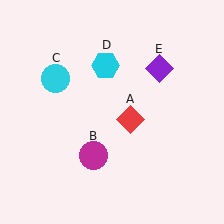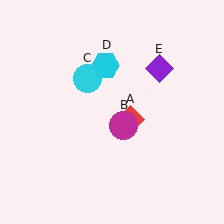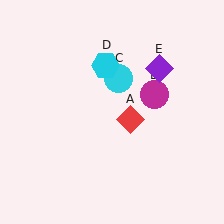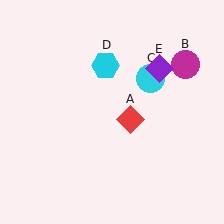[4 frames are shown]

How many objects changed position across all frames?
2 objects changed position: magenta circle (object B), cyan circle (object C).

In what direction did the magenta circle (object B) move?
The magenta circle (object B) moved up and to the right.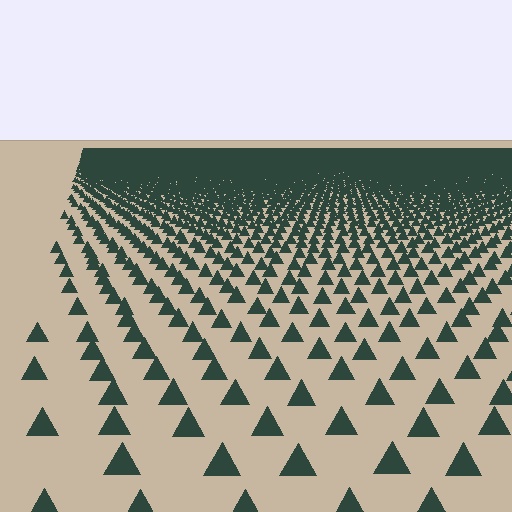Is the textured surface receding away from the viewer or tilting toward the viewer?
The surface is receding away from the viewer. Texture elements get smaller and denser toward the top.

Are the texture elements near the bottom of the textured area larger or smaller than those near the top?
Larger. Near the bottom, elements are closer to the viewer and appear at a bigger on-screen size.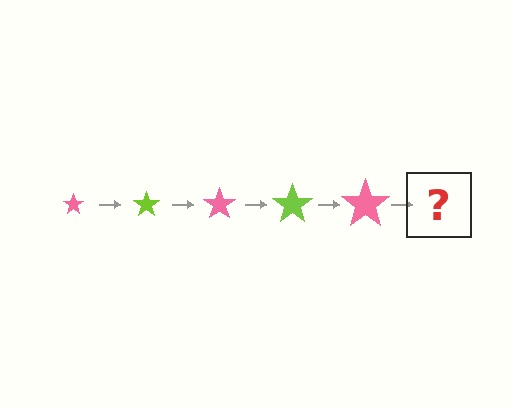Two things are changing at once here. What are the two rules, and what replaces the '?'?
The two rules are that the star grows larger each step and the color cycles through pink and lime. The '?' should be a lime star, larger than the previous one.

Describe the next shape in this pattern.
It should be a lime star, larger than the previous one.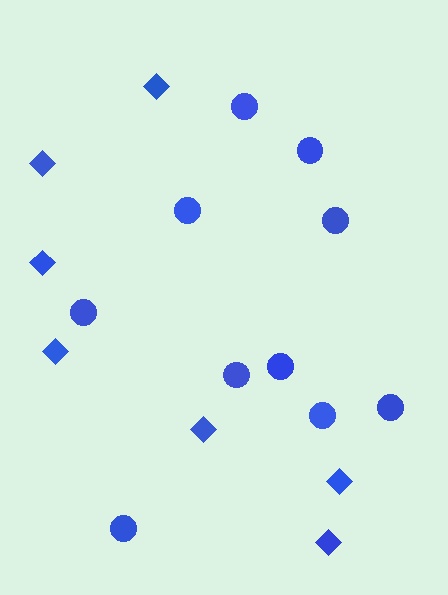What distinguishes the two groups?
There are 2 groups: one group of diamonds (7) and one group of circles (10).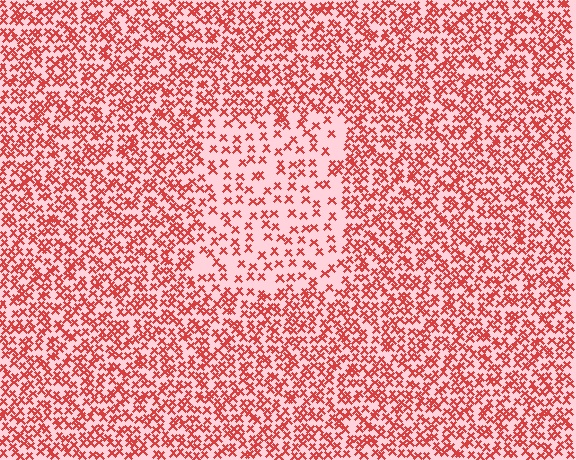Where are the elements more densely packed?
The elements are more densely packed outside the rectangle boundary.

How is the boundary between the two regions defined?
The boundary is defined by a change in element density (approximately 2.1x ratio). All elements are the same color, size, and shape.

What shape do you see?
I see a rectangle.